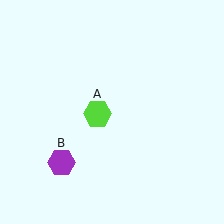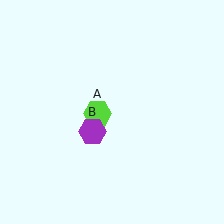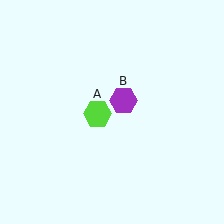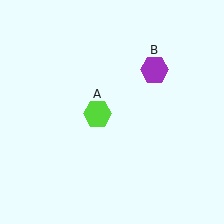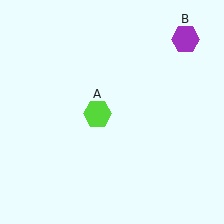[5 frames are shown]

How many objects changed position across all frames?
1 object changed position: purple hexagon (object B).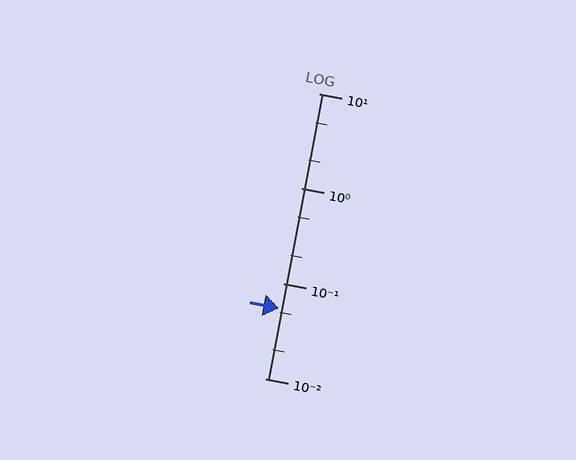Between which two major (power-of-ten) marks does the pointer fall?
The pointer is between 0.01 and 0.1.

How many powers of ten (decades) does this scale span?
The scale spans 3 decades, from 0.01 to 10.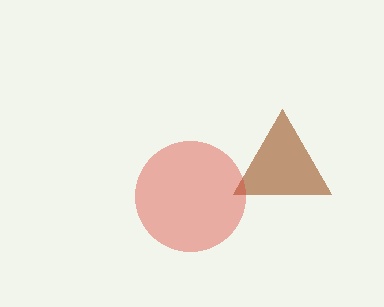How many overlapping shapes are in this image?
There are 2 overlapping shapes in the image.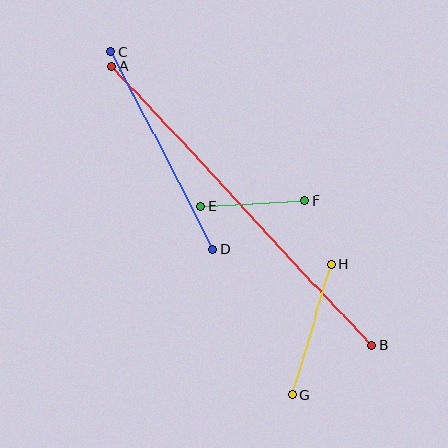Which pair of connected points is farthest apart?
Points A and B are farthest apart.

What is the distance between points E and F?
The distance is approximately 104 pixels.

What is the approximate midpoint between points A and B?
The midpoint is at approximately (242, 206) pixels.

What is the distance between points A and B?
The distance is approximately 381 pixels.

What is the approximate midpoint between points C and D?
The midpoint is at approximately (162, 150) pixels.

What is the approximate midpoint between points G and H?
The midpoint is at approximately (312, 330) pixels.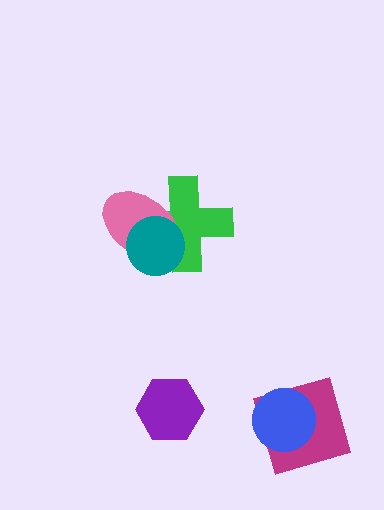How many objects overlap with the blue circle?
1 object overlaps with the blue circle.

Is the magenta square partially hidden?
Yes, it is partially covered by another shape.